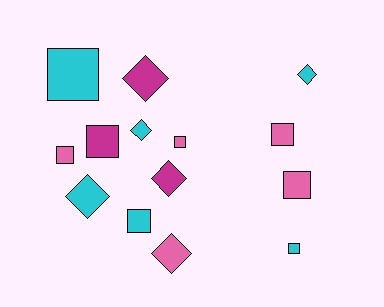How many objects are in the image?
There are 14 objects.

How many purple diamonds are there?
There are no purple diamonds.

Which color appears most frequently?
Cyan, with 6 objects.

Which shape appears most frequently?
Square, with 8 objects.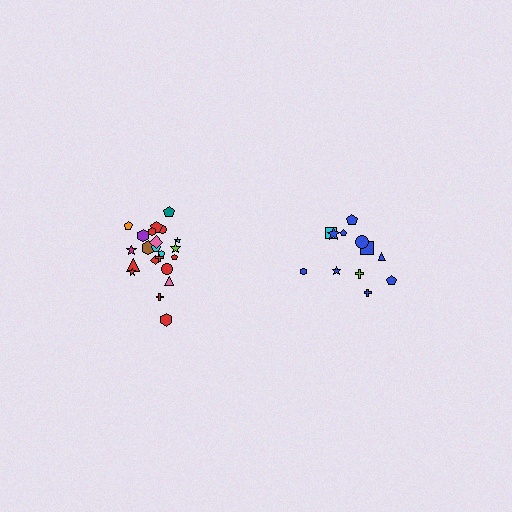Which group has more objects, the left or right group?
The left group.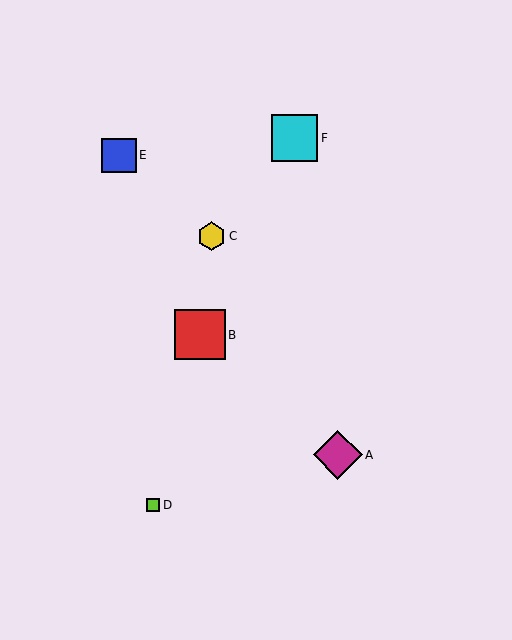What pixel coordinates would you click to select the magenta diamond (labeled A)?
Click at (338, 455) to select the magenta diamond A.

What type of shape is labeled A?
Shape A is a magenta diamond.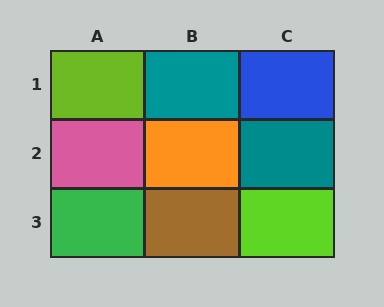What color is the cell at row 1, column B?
Teal.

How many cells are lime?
2 cells are lime.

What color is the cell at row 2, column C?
Teal.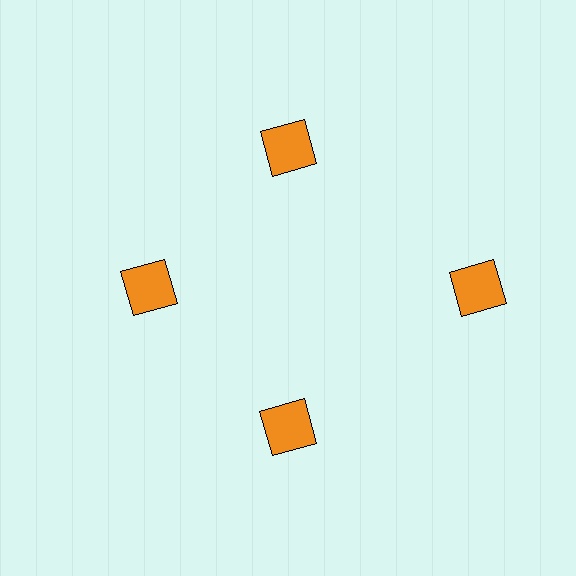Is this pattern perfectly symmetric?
No. The 4 orange squares are arranged in a ring, but one element near the 3 o'clock position is pushed outward from the center, breaking the 4-fold rotational symmetry.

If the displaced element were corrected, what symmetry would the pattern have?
It would have 4-fold rotational symmetry — the pattern would map onto itself every 90 degrees.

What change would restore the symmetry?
The symmetry would be restored by moving it inward, back onto the ring so that all 4 squares sit at equal angles and equal distance from the center.